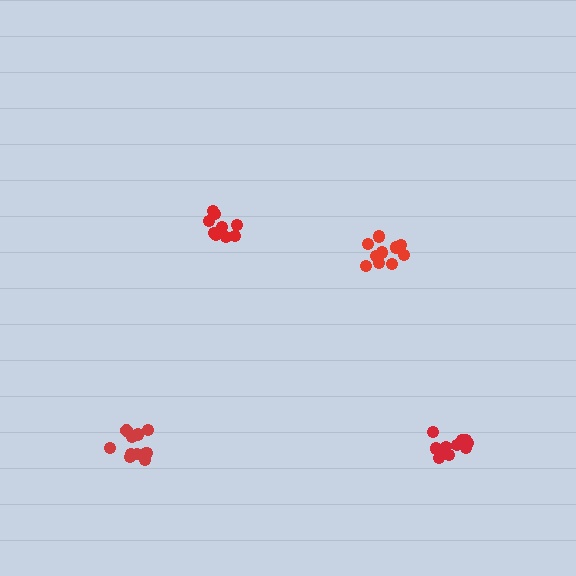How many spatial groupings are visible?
There are 4 spatial groupings.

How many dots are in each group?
Group 1: 10 dots, Group 2: 10 dots, Group 3: 11 dots, Group 4: 10 dots (41 total).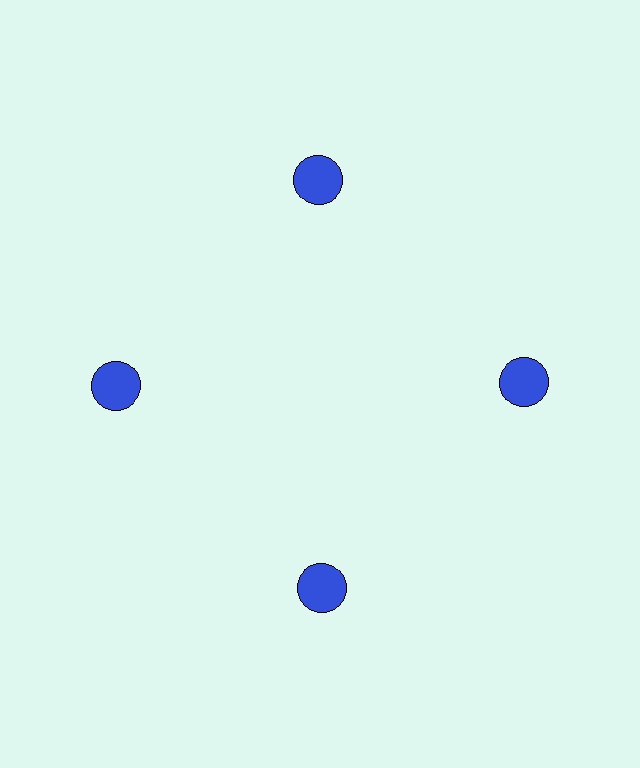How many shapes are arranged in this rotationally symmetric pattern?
There are 4 shapes, arranged in 4 groups of 1.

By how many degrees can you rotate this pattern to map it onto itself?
The pattern maps onto itself every 90 degrees of rotation.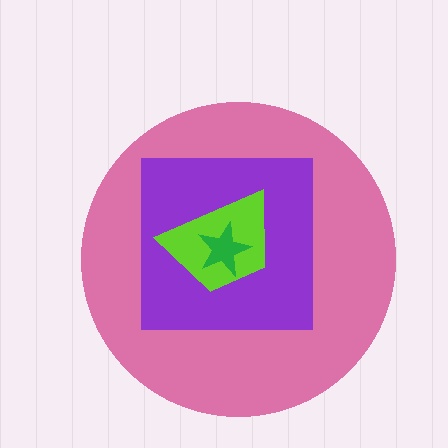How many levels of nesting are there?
4.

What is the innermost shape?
The green star.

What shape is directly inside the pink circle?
The purple square.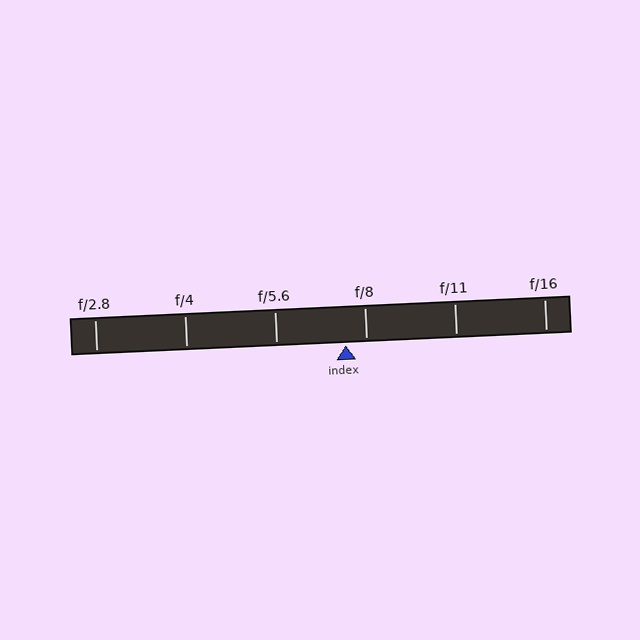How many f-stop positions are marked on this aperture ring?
There are 6 f-stop positions marked.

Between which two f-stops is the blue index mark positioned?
The index mark is between f/5.6 and f/8.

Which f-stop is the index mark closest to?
The index mark is closest to f/8.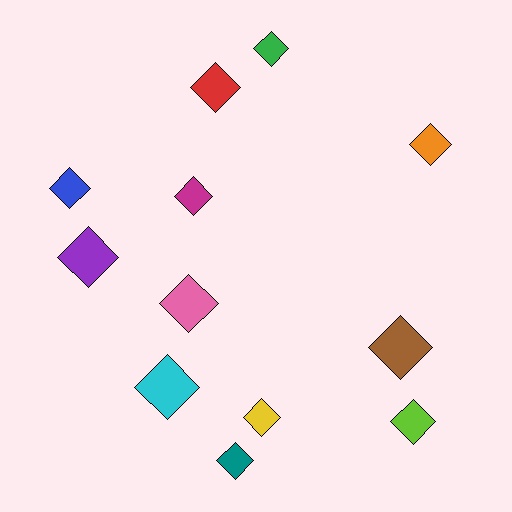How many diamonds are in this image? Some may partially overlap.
There are 12 diamonds.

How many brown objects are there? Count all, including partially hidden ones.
There is 1 brown object.